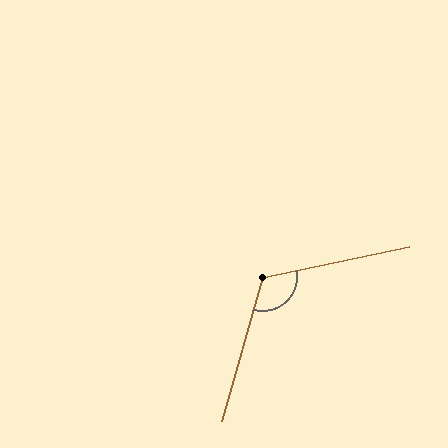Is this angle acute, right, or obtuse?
It is obtuse.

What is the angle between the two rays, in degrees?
Approximately 117 degrees.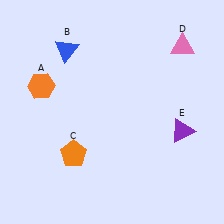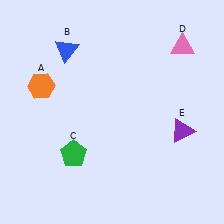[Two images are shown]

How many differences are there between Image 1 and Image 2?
There is 1 difference between the two images.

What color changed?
The pentagon (C) changed from orange in Image 1 to green in Image 2.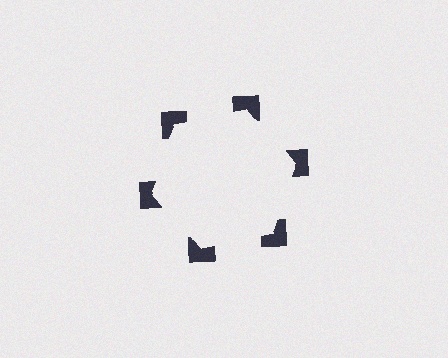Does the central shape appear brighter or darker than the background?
It typically appears slightly brighter than the background, even though no actual brightness change is drawn.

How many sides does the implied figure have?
6 sides.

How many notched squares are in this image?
There are 6 — one at each vertex of the illusory hexagon.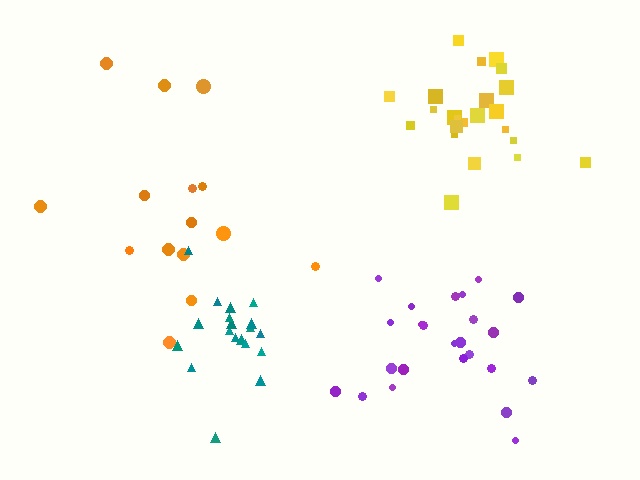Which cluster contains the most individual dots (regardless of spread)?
Yellow (25).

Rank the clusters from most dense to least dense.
teal, yellow, purple, orange.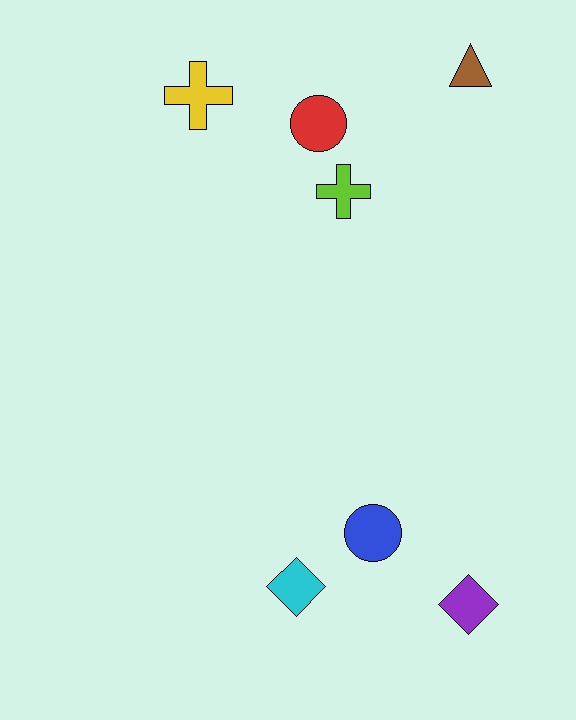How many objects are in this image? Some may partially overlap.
There are 7 objects.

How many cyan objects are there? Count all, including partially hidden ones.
There is 1 cyan object.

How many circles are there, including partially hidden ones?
There are 2 circles.